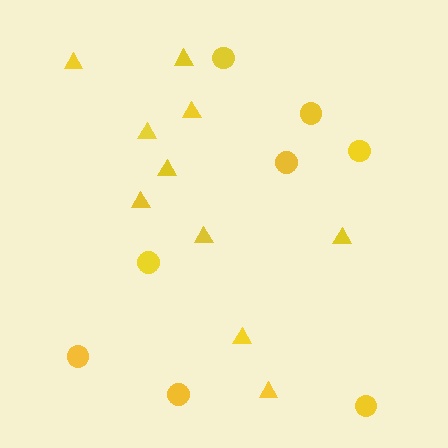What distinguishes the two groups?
There are 2 groups: one group of circles (8) and one group of triangles (10).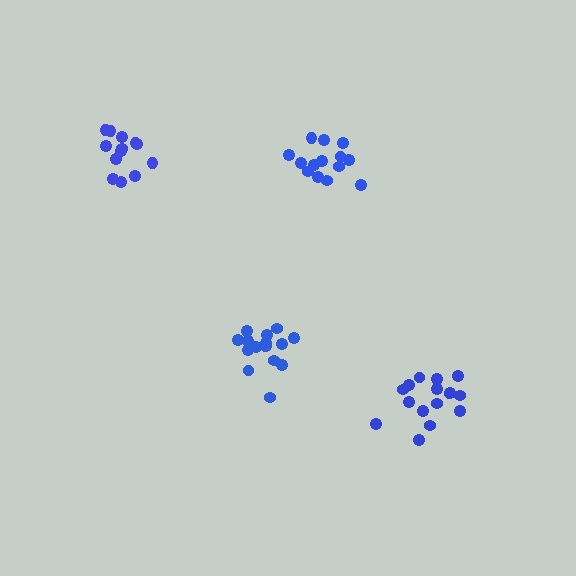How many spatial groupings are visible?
There are 4 spatial groupings.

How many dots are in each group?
Group 1: 16 dots, Group 2: 16 dots, Group 3: 14 dots, Group 4: 13 dots (59 total).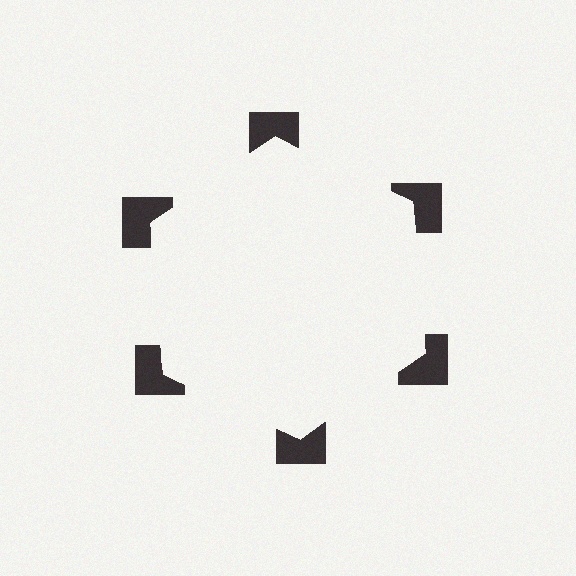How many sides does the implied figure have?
6 sides.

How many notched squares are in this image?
There are 6 — one at each vertex of the illusory hexagon.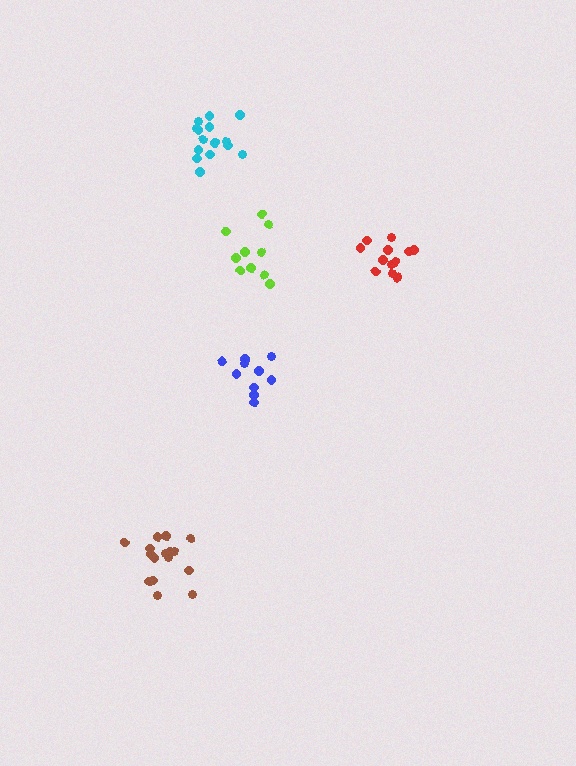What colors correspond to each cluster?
The clusters are colored: red, cyan, lime, brown, blue.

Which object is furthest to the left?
The brown cluster is leftmost.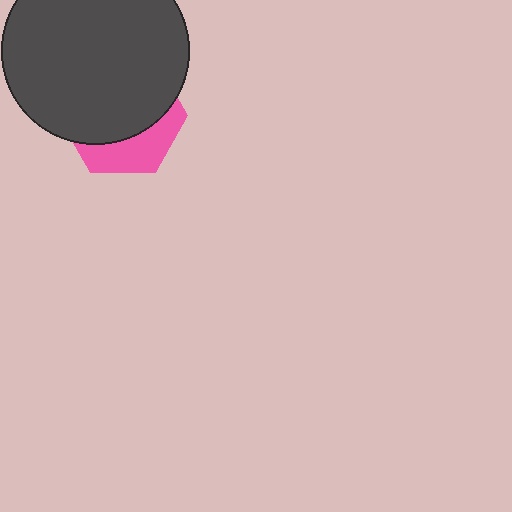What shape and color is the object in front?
The object in front is a dark gray circle.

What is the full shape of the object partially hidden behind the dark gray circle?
The partially hidden object is a pink hexagon.